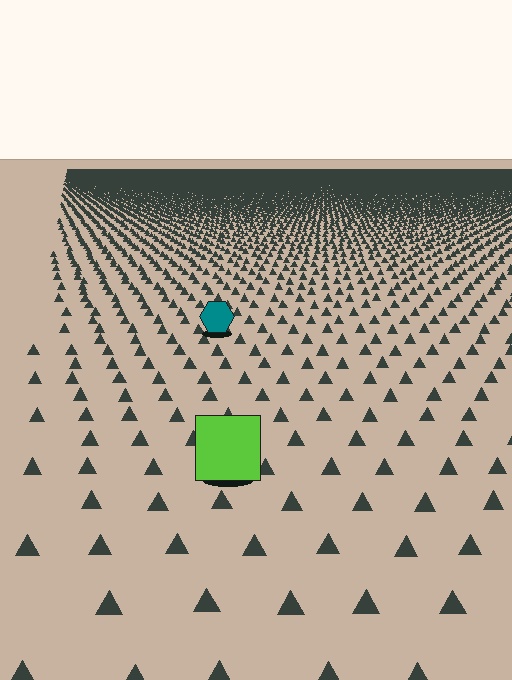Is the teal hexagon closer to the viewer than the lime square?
No. The lime square is closer — you can tell from the texture gradient: the ground texture is coarser near it.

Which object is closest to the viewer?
The lime square is closest. The texture marks near it are larger and more spread out.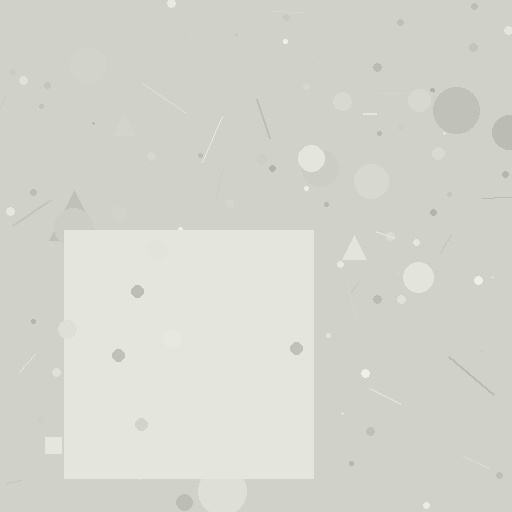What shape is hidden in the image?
A square is hidden in the image.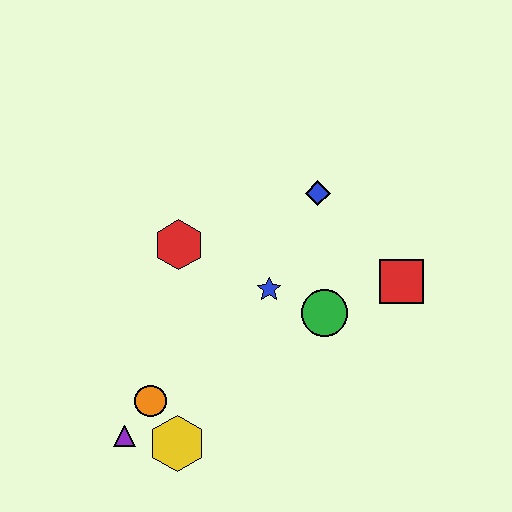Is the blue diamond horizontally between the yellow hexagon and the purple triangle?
No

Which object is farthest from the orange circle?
The red square is farthest from the orange circle.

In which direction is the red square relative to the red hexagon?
The red square is to the right of the red hexagon.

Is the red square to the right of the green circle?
Yes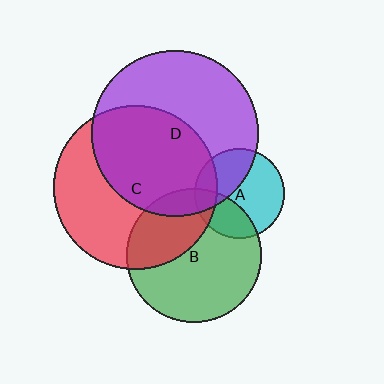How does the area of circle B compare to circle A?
Approximately 2.2 times.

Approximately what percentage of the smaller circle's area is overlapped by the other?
Approximately 15%.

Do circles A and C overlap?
Yes.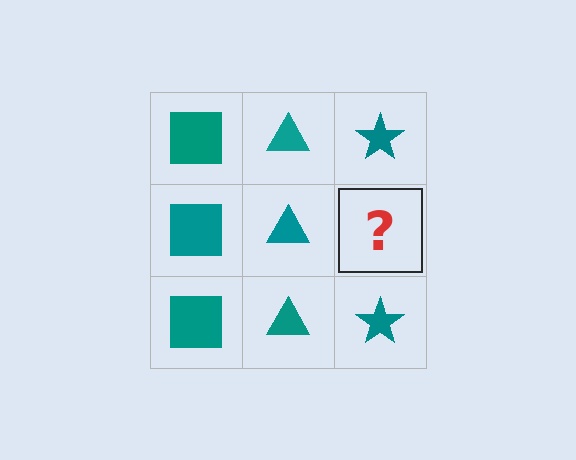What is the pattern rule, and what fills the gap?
The rule is that each column has a consistent shape. The gap should be filled with a teal star.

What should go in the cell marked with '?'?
The missing cell should contain a teal star.